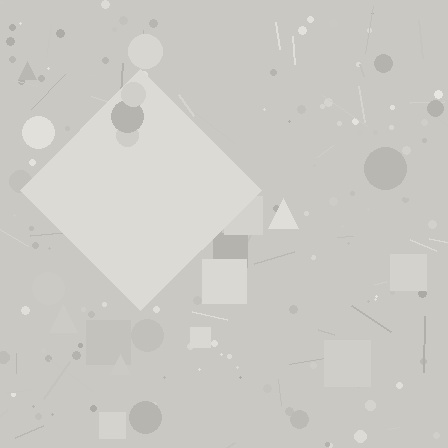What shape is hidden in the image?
A diamond is hidden in the image.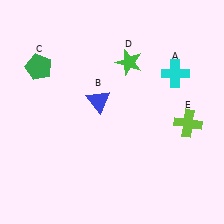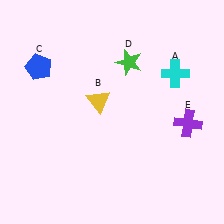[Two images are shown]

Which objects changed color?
B changed from blue to yellow. C changed from green to blue. E changed from lime to purple.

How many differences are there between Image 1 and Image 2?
There are 3 differences between the two images.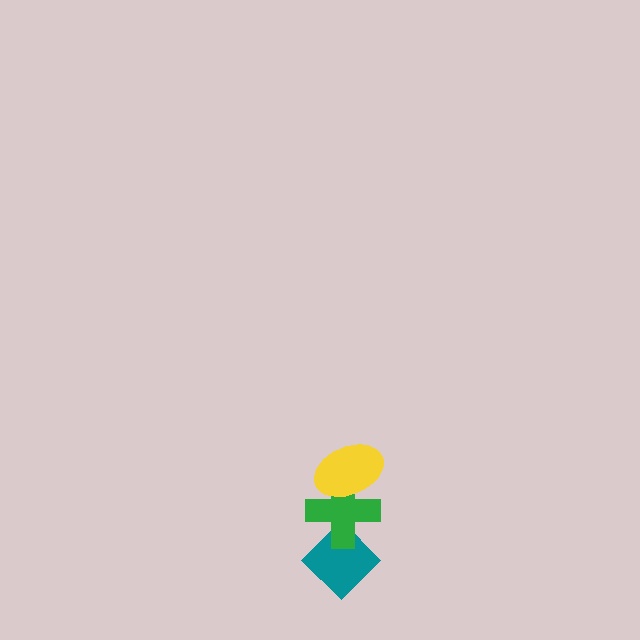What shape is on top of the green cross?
The yellow ellipse is on top of the green cross.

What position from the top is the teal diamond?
The teal diamond is 3rd from the top.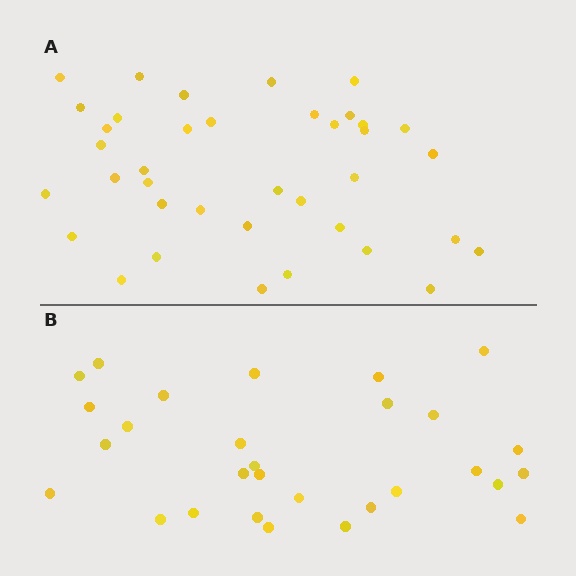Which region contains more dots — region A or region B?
Region A (the top region) has more dots.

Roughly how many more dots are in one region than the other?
Region A has roughly 8 or so more dots than region B.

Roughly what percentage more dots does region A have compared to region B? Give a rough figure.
About 30% more.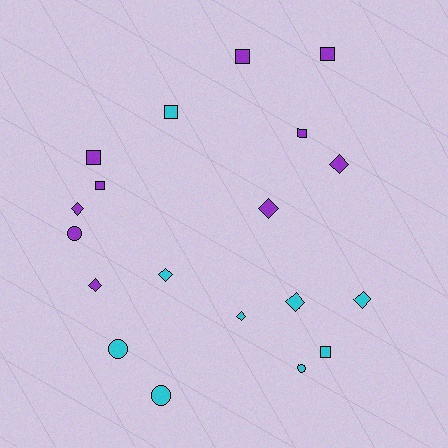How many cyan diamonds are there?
There are 4 cyan diamonds.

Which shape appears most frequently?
Diamond, with 8 objects.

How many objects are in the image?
There are 19 objects.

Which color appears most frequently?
Purple, with 10 objects.